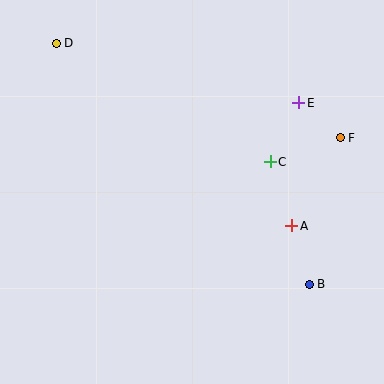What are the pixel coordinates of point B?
Point B is at (309, 284).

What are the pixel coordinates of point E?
Point E is at (299, 103).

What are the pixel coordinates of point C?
Point C is at (270, 162).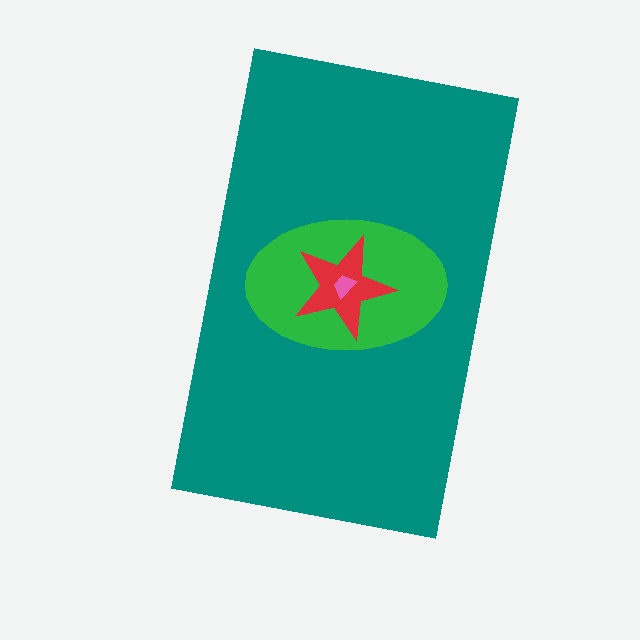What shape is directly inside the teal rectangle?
The green ellipse.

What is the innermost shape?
The pink trapezoid.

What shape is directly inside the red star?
The pink trapezoid.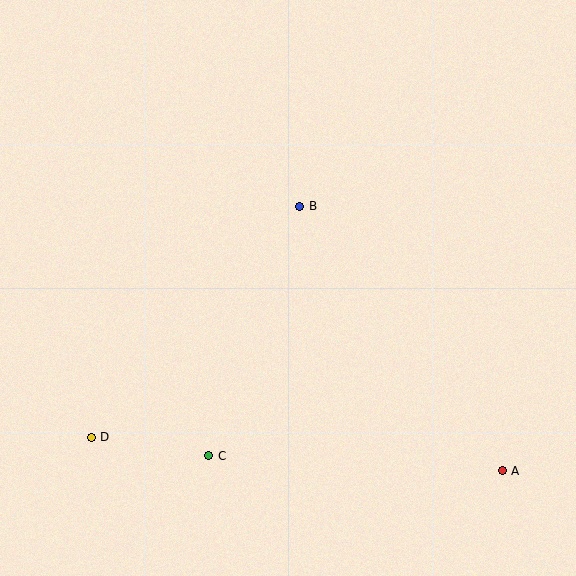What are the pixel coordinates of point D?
Point D is at (91, 437).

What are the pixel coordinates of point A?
Point A is at (503, 471).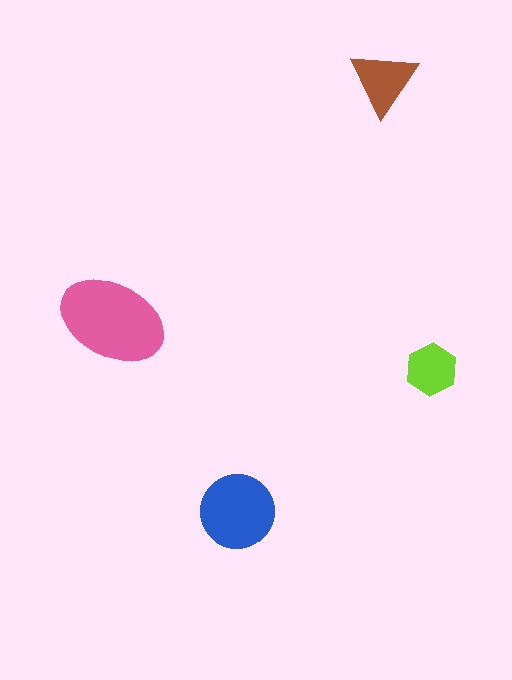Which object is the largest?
The pink ellipse.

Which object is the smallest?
The lime hexagon.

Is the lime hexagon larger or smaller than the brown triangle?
Smaller.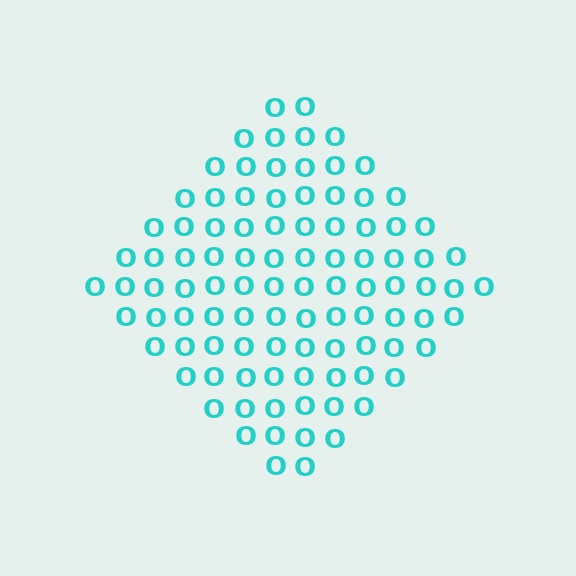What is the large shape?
The large shape is a diamond.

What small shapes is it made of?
It is made of small letter O's.